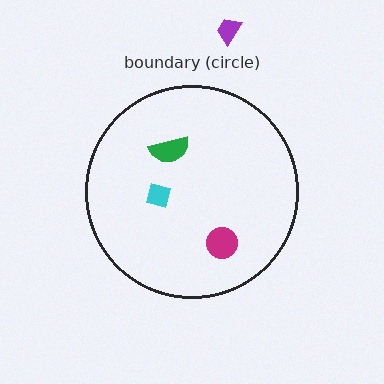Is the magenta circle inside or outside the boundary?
Inside.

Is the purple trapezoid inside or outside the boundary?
Outside.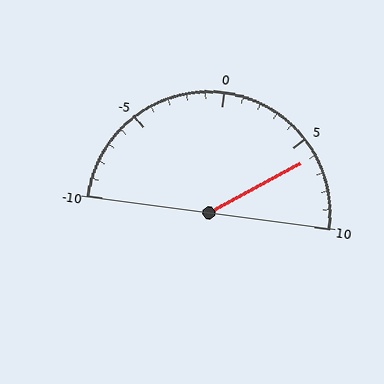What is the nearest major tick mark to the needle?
The nearest major tick mark is 5.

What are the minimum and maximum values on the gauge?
The gauge ranges from -10 to 10.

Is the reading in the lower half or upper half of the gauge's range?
The reading is in the upper half of the range (-10 to 10).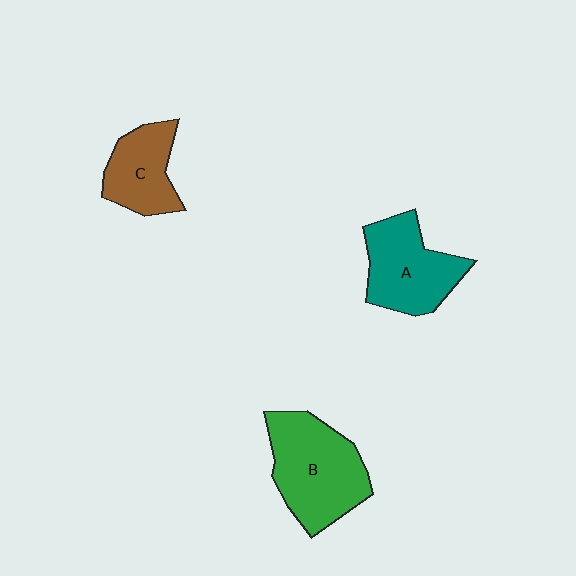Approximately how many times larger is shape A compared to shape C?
Approximately 1.3 times.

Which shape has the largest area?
Shape B (green).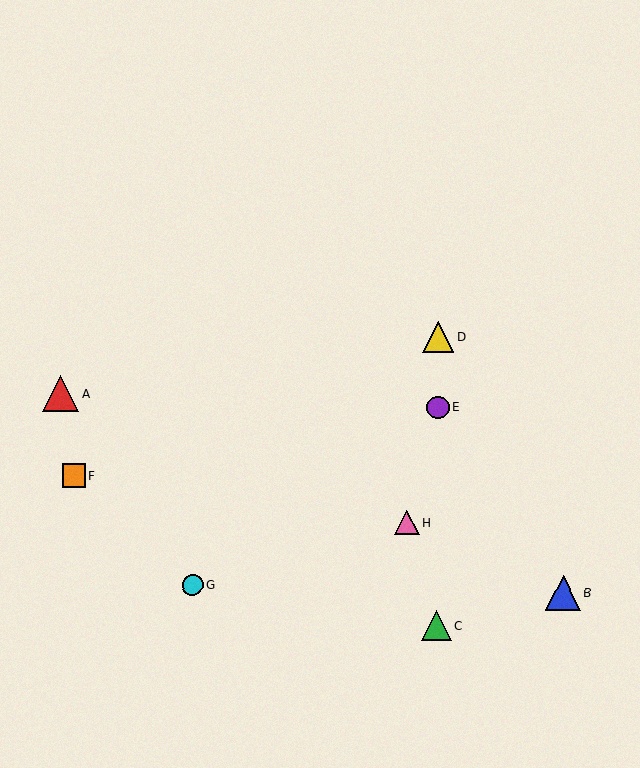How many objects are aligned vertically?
3 objects (C, D, E) are aligned vertically.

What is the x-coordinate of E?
Object E is at x≈438.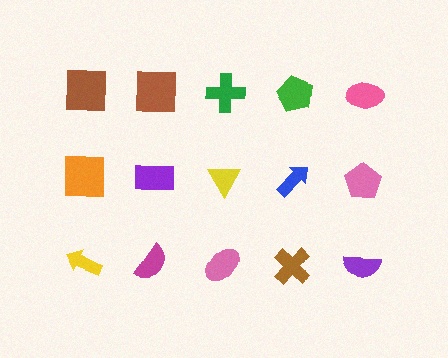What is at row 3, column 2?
A magenta semicircle.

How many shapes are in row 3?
5 shapes.